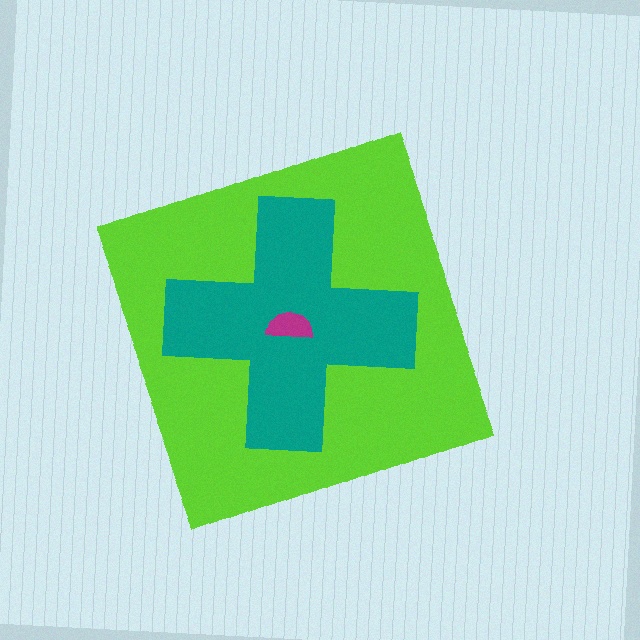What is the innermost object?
The magenta semicircle.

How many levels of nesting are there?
3.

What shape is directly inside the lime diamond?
The teal cross.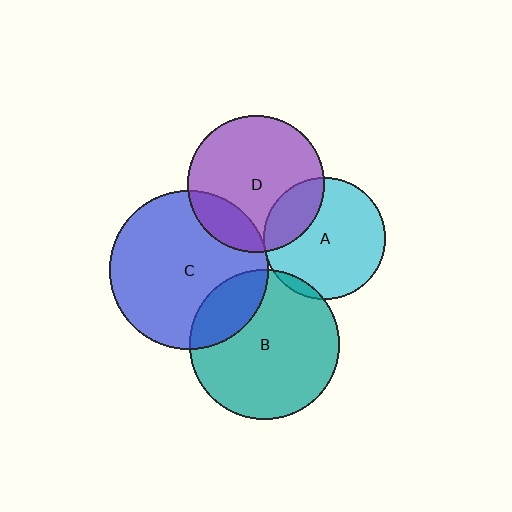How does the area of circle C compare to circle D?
Approximately 1.3 times.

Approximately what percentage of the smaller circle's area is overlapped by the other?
Approximately 20%.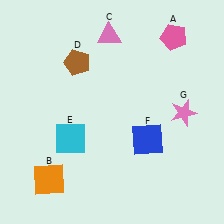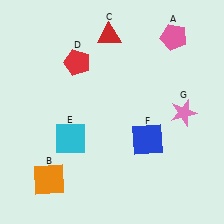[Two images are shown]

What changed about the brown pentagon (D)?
In Image 1, D is brown. In Image 2, it changed to red.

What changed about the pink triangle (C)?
In Image 1, C is pink. In Image 2, it changed to red.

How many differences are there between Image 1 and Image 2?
There are 2 differences between the two images.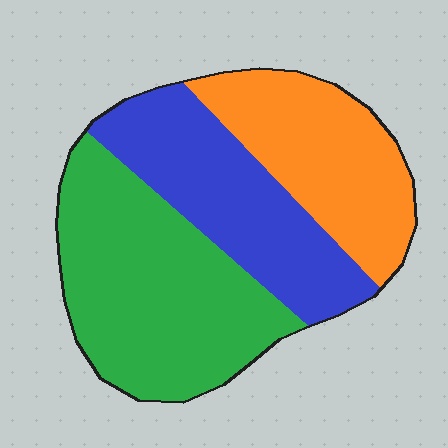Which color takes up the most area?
Green, at roughly 40%.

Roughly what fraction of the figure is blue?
Blue takes up about one third (1/3) of the figure.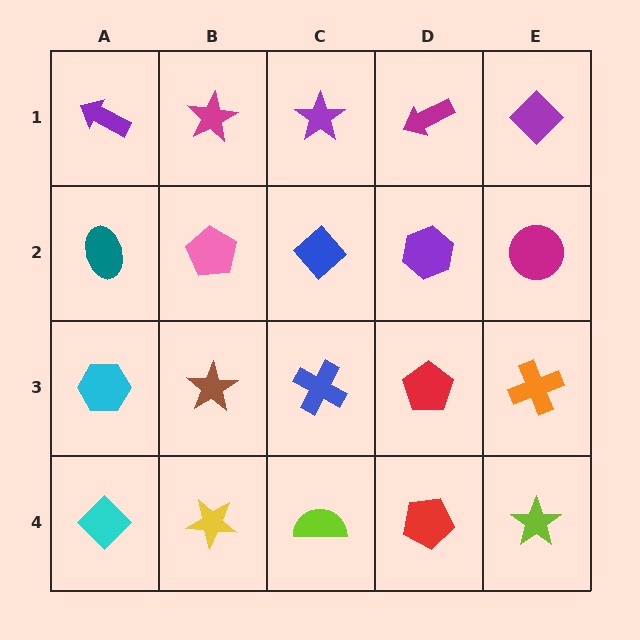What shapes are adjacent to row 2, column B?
A magenta star (row 1, column B), a brown star (row 3, column B), a teal ellipse (row 2, column A), a blue diamond (row 2, column C).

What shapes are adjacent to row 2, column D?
A magenta arrow (row 1, column D), a red pentagon (row 3, column D), a blue diamond (row 2, column C), a magenta circle (row 2, column E).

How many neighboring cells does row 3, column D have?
4.